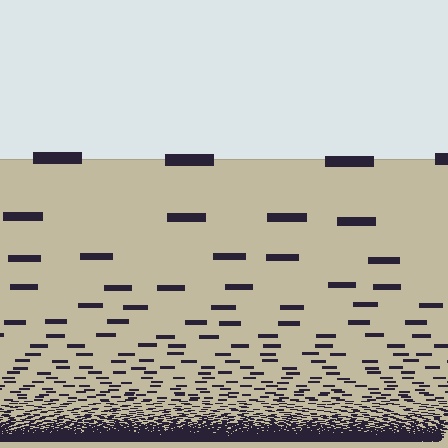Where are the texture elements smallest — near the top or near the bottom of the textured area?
Near the bottom.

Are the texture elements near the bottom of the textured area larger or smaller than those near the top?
Smaller. The gradient is inverted — elements near the bottom are smaller and denser.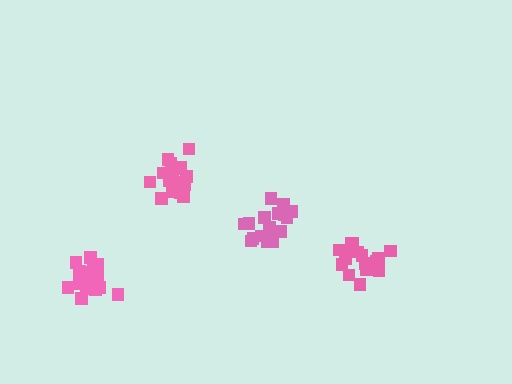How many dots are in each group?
Group 1: 16 dots, Group 2: 17 dots, Group 3: 17 dots, Group 4: 17 dots (67 total).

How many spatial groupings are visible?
There are 4 spatial groupings.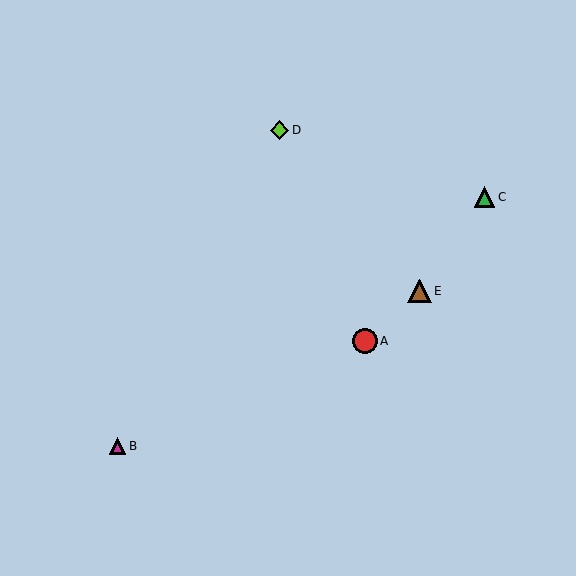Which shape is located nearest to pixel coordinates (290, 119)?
The lime diamond (labeled D) at (280, 130) is nearest to that location.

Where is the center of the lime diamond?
The center of the lime diamond is at (280, 130).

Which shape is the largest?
The red circle (labeled A) is the largest.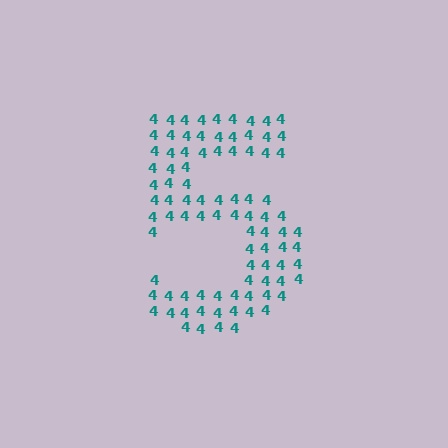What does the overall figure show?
The overall figure shows the digit 5.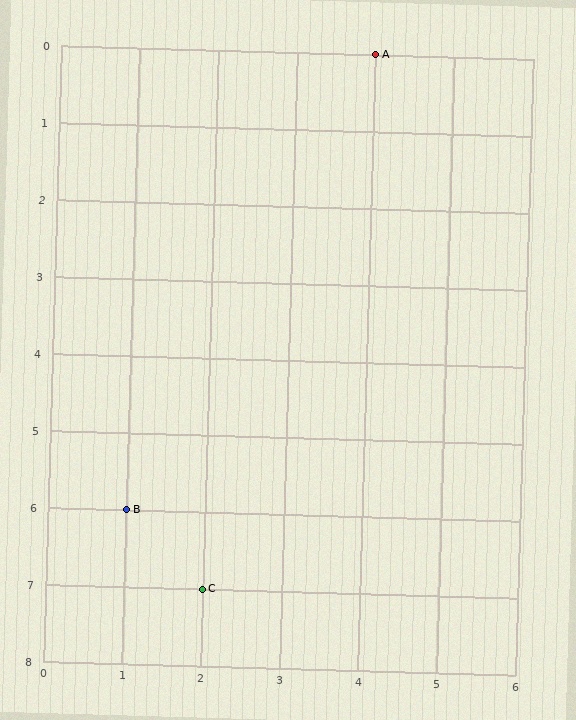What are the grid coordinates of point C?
Point C is at grid coordinates (2, 7).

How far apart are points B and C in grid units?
Points B and C are 1 column and 1 row apart (about 1.4 grid units diagonally).